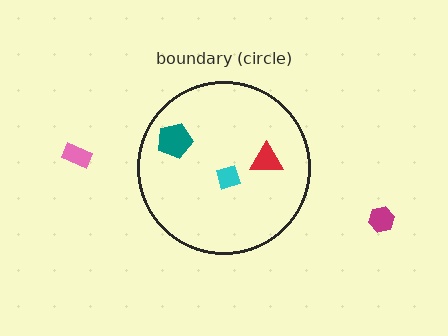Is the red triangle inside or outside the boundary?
Inside.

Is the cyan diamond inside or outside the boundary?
Inside.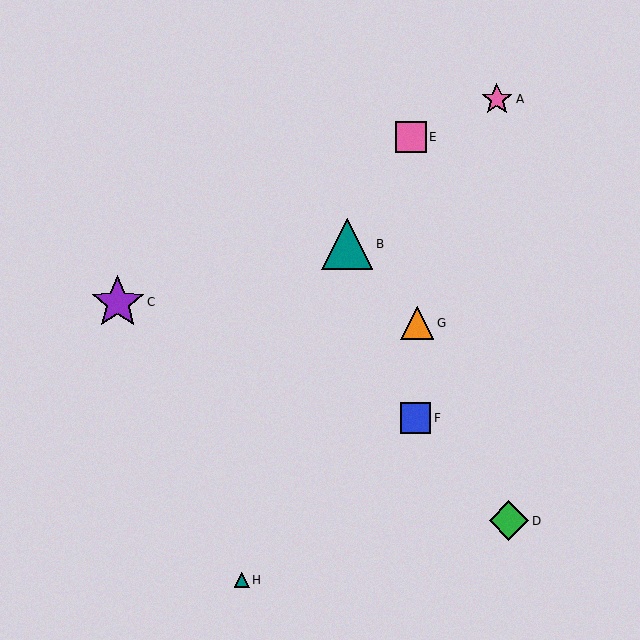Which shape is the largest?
The purple star (labeled C) is the largest.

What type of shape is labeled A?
Shape A is a pink star.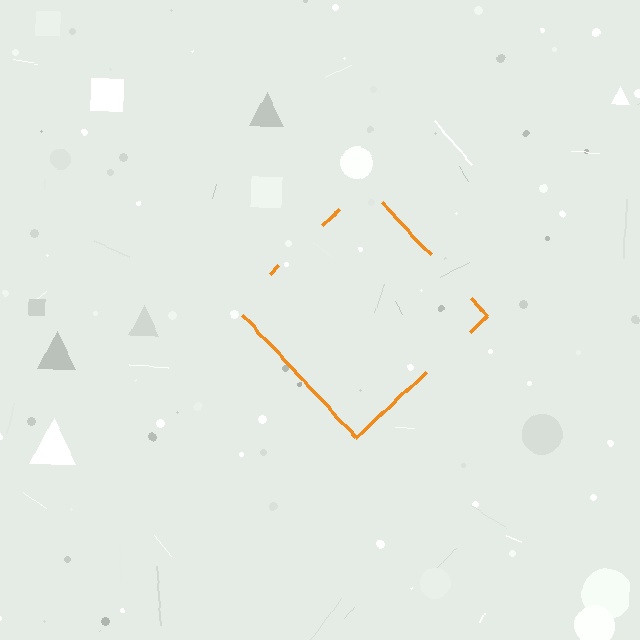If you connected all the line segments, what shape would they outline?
They would outline a diamond.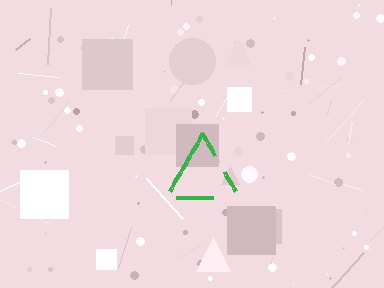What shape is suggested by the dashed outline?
The dashed outline suggests a triangle.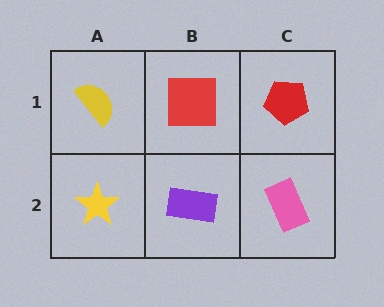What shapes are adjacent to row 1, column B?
A purple rectangle (row 2, column B), a yellow semicircle (row 1, column A), a red pentagon (row 1, column C).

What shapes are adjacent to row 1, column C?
A pink rectangle (row 2, column C), a red square (row 1, column B).